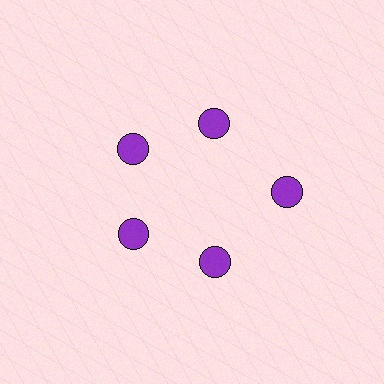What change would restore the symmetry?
The symmetry would be restored by moving it inward, back onto the ring so that all 5 circles sit at equal angles and equal distance from the center.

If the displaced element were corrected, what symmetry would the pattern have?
It would have 5-fold rotational symmetry — the pattern would map onto itself every 72 degrees.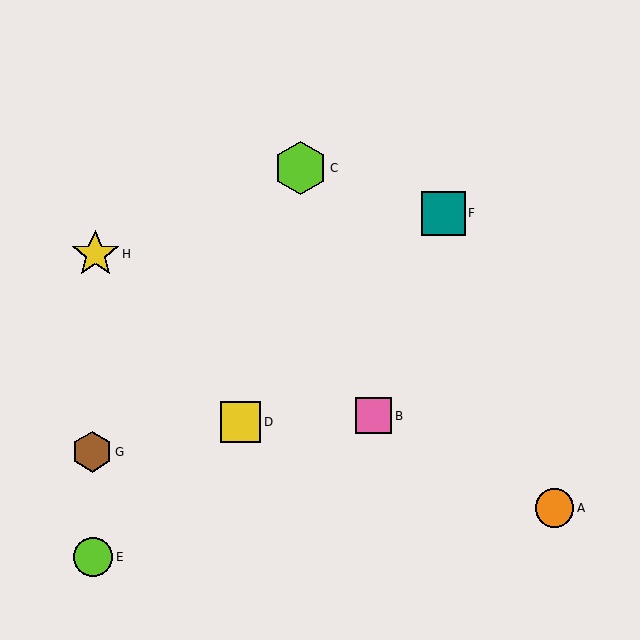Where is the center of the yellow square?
The center of the yellow square is at (241, 422).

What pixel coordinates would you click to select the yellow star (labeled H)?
Click at (95, 254) to select the yellow star H.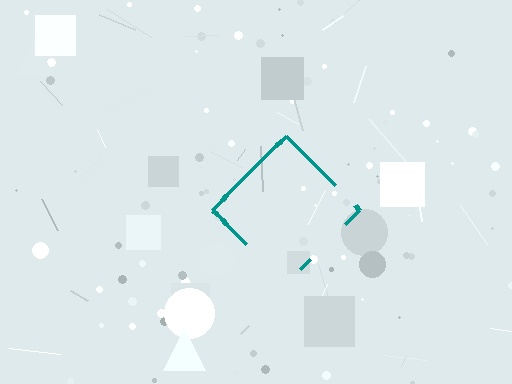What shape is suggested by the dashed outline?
The dashed outline suggests a diamond.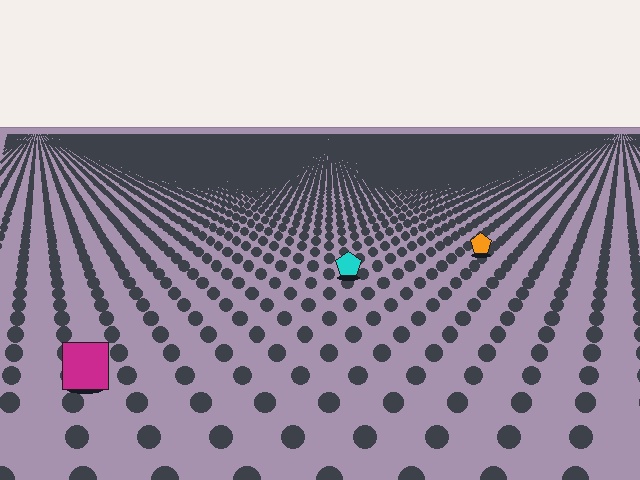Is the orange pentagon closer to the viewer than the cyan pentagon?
No. The cyan pentagon is closer — you can tell from the texture gradient: the ground texture is coarser near it.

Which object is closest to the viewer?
The magenta square is closest. The texture marks near it are larger and more spread out.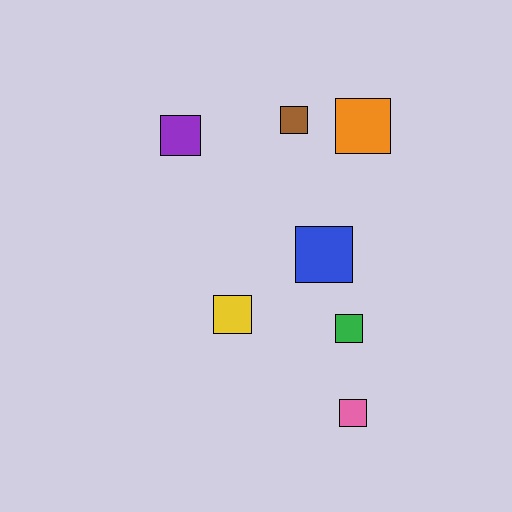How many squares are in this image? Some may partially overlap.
There are 7 squares.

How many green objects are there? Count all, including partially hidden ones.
There is 1 green object.